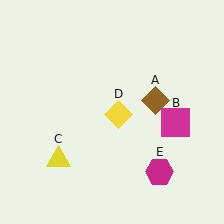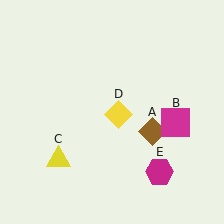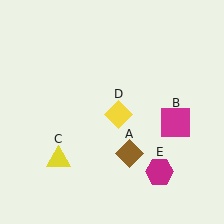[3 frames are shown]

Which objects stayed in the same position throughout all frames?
Magenta square (object B) and yellow triangle (object C) and yellow diamond (object D) and magenta hexagon (object E) remained stationary.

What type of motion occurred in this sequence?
The brown diamond (object A) rotated clockwise around the center of the scene.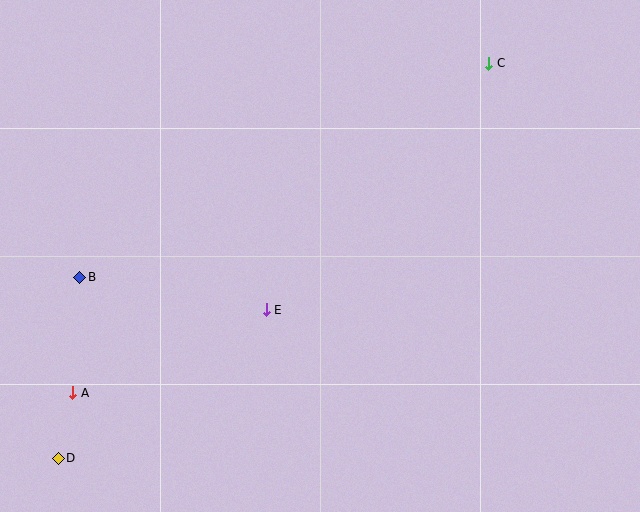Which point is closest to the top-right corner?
Point C is closest to the top-right corner.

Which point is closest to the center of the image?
Point E at (266, 310) is closest to the center.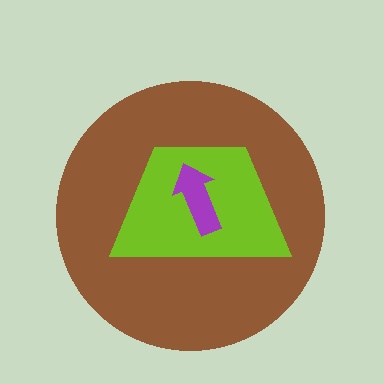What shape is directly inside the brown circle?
The lime trapezoid.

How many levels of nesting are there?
3.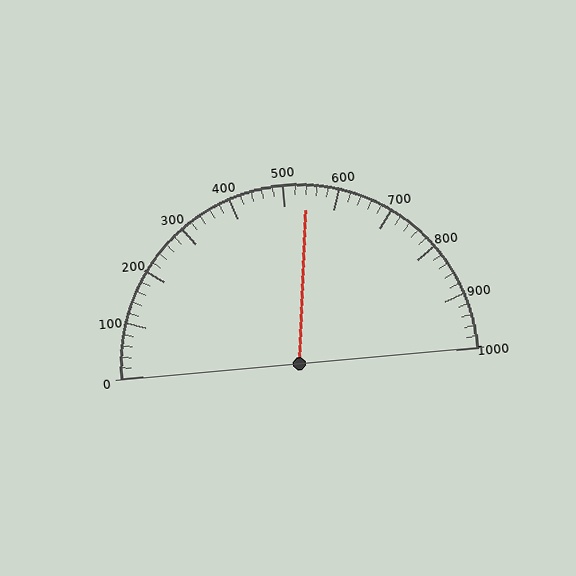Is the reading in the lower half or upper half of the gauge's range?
The reading is in the upper half of the range (0 to 1000).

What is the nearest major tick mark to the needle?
The nearest major tick mark is 500.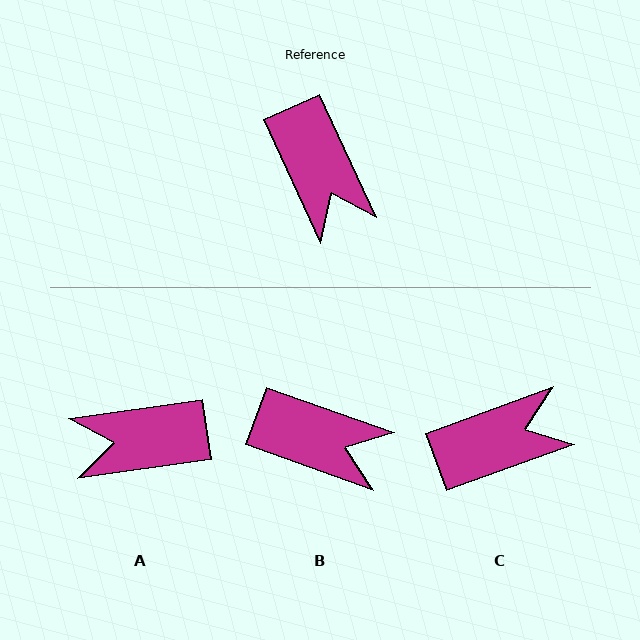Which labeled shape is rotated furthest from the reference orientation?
A, about 107 degrees away.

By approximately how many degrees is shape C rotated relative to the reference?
Approximately 85 degrees counter-clockwise.